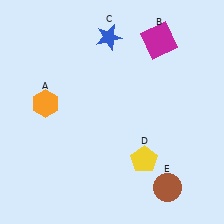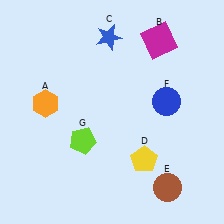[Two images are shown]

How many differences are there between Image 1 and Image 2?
There are 2 differences between the two images.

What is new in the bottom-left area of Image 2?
A lime pentagon (G) was added in the bottom-left area of Image 2.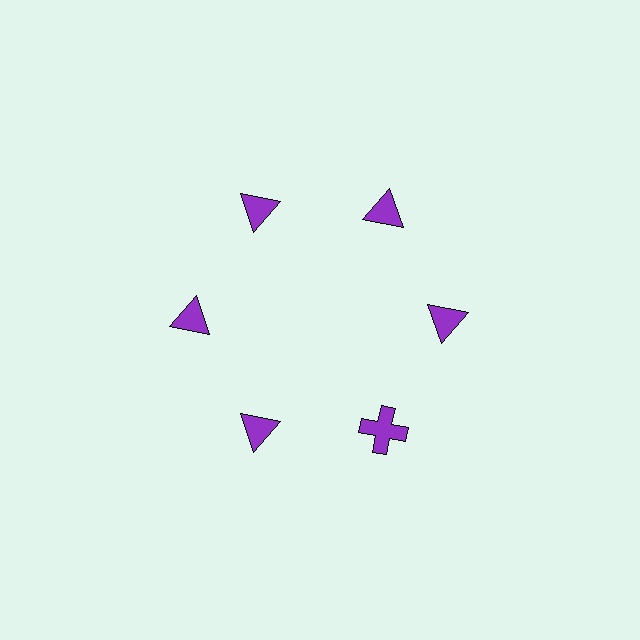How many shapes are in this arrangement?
There are 6 shapes arranged in a ring pattern.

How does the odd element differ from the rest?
It has a different shape: cross instead of triangle.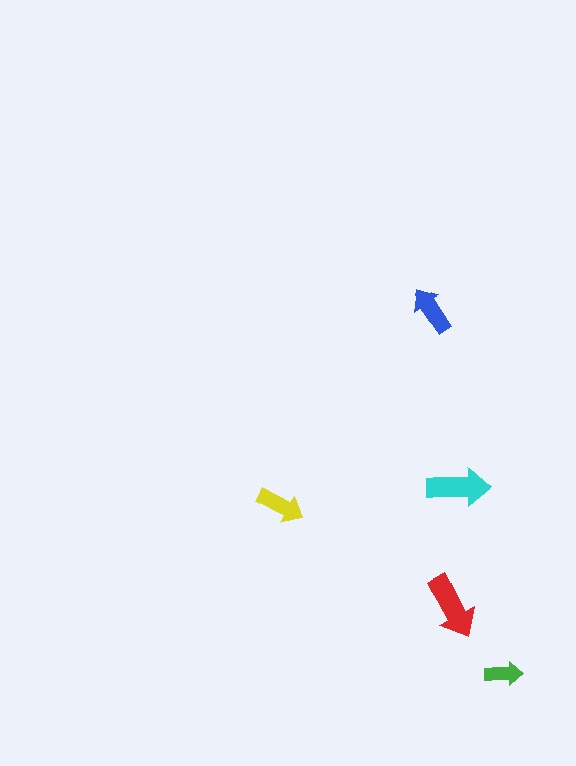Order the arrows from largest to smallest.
the red one, the cyan one, the blue one, the yellow one, the green one.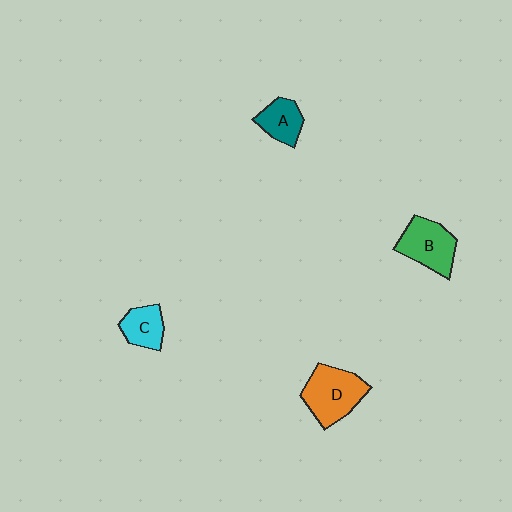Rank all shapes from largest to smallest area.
From largest to smallest: D (orange), B (green), A (teal), C (cyan).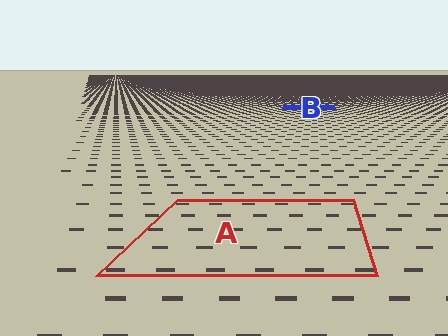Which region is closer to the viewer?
Region A is closer. The texture elements there are larger and more spread out.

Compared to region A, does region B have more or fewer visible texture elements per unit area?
Region B has more texture elements per unit area — they are packed more densely because it is farther away.